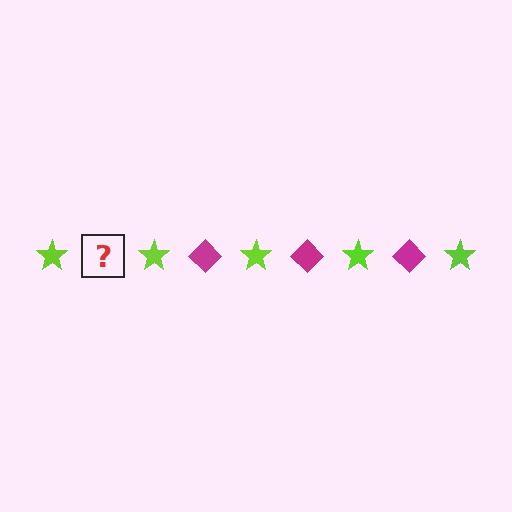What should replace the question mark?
The question mark should be replaced with a magenta diamond.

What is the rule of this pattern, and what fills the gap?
The rule is that the pattern alternates between lime star and magenta diamond. The gap should be filled with a magenta diamond.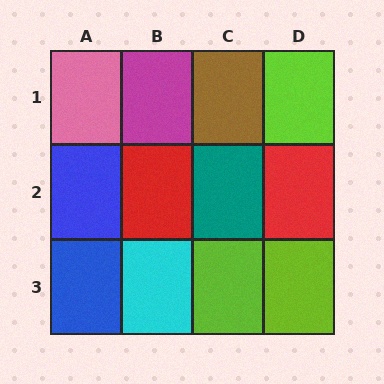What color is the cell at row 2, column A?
Blue.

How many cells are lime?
3 cells are lime.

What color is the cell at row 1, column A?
Pink.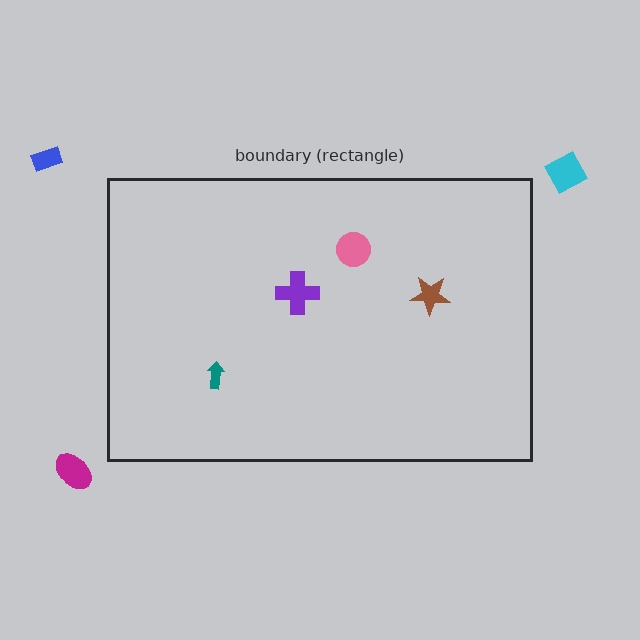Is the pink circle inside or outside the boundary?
Inside.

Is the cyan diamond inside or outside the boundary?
Outside.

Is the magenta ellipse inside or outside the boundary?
Outside.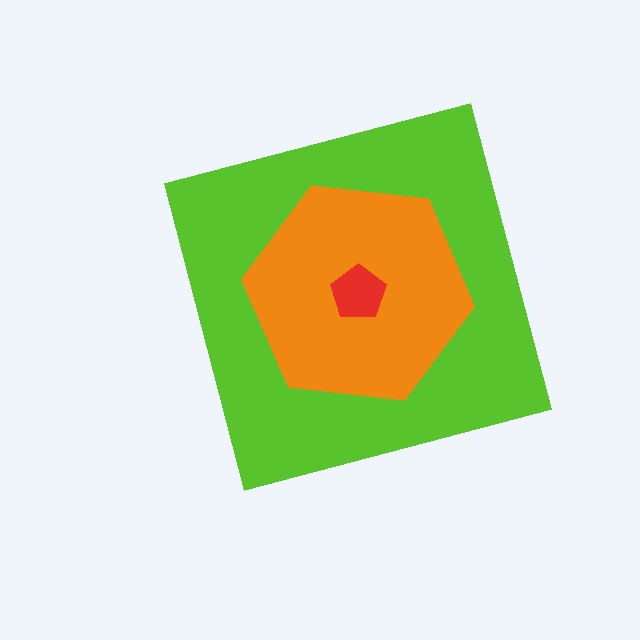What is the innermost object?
The red pentagon.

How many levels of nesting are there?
3.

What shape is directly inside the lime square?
The orange hexagon.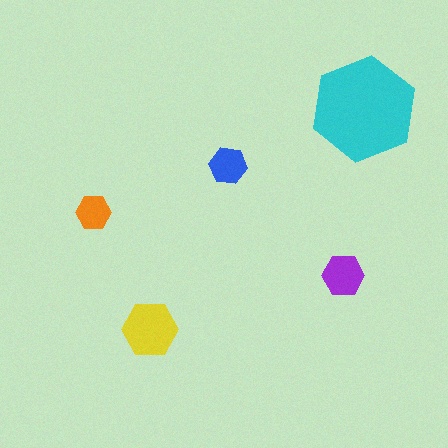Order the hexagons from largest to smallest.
the cyan one, the yellow one, the purple one, the blue one, the orange one.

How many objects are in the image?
There are 5 objects in the image.